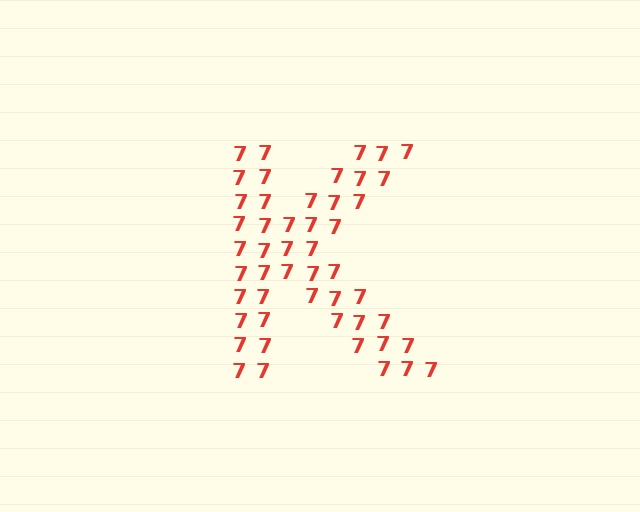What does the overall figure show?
The overall figure shows the letter K.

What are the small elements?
The small elements are digit 7's.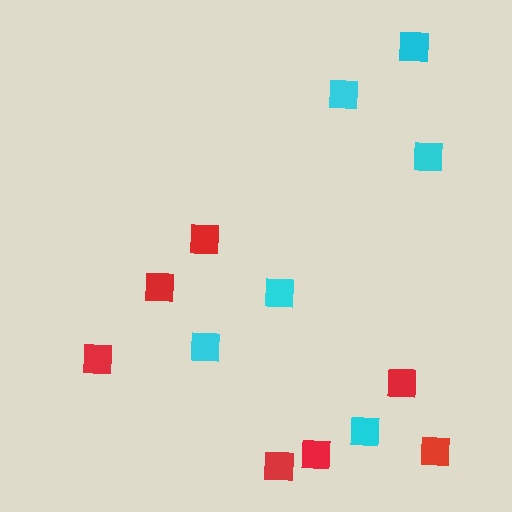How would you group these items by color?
There are 2 groups: one group of red squares (7) and one group of cyan squares (6).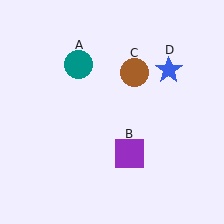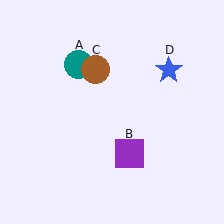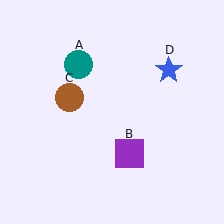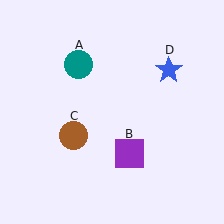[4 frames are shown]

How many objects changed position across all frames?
1 object changed position: brown circle (object C).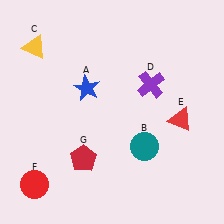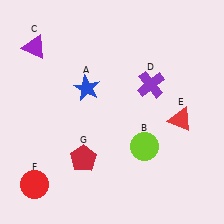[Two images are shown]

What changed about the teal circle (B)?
In Image 1, B is teal. In Image 2, it changed to lime.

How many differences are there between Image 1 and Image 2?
There are 2 differences between the two images.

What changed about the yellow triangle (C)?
In Image 1, C is yellow. In Image 2, it changed to purple.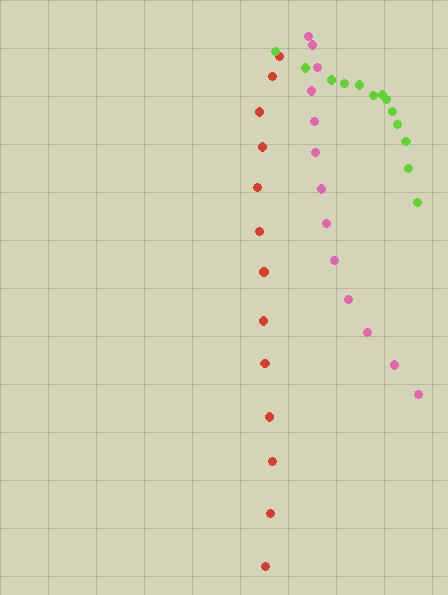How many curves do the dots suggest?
There are 3 distinct paths.